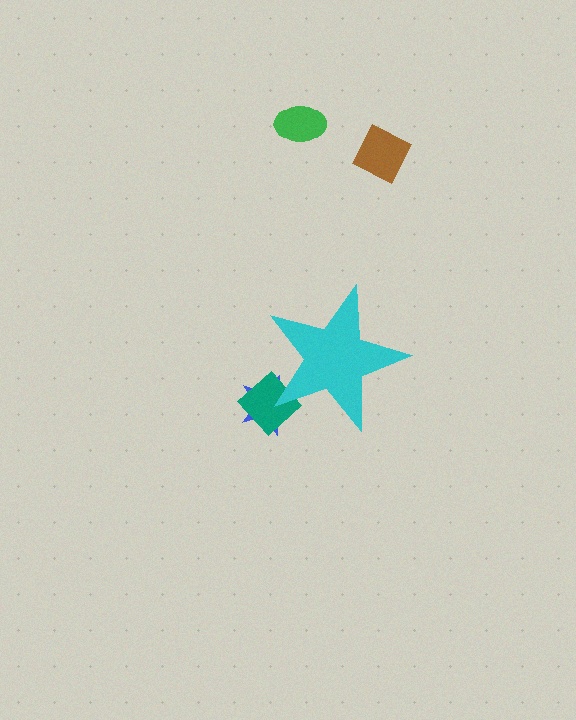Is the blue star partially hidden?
Yes, the blue star is partially hidden behind the cyan star.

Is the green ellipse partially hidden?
No, the green ellipse is fully visible.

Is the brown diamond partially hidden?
No, the brown diamond is fully visible.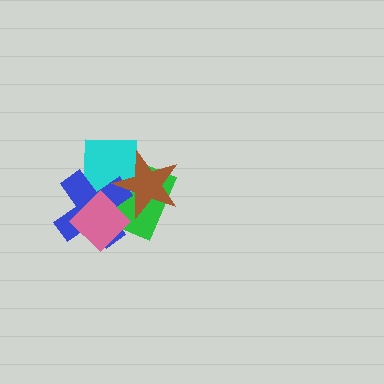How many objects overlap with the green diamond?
4 objects overlap with the green diamond.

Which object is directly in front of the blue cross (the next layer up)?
The brown star is directly in front of the blue cross.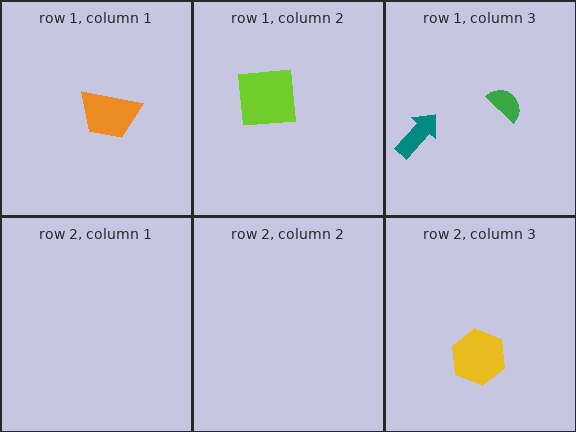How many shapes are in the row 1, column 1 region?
1.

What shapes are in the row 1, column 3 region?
The teal arrow, the green semicircle.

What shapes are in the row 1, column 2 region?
The lime square.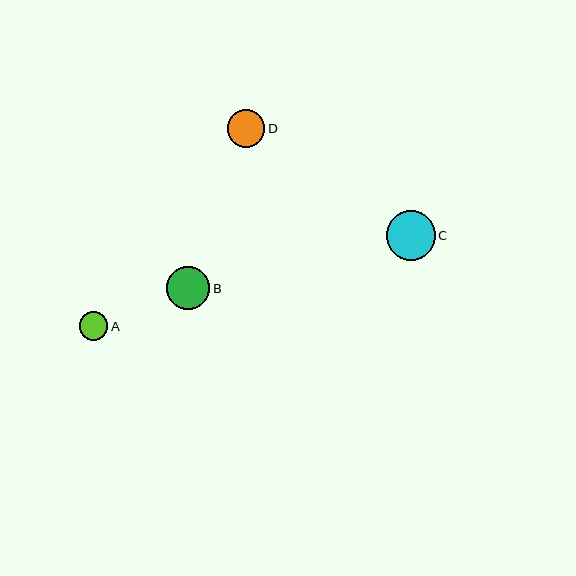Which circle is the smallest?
Circle A is the smallest with a size of approximately 28 pixels.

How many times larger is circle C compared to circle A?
Circle C is approximately 1.7 times the size of circle A.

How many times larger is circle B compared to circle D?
Circle B is approximately 1.1 times the size of circle D.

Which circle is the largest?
Circle C is the largest with a size of approximately 49 pixels.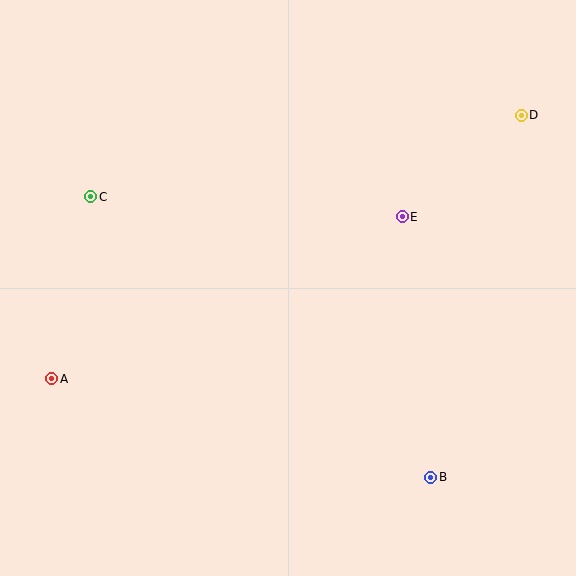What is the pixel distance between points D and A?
The distance between D and A is 539 pixels.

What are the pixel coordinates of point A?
Point A is at (52, 379).